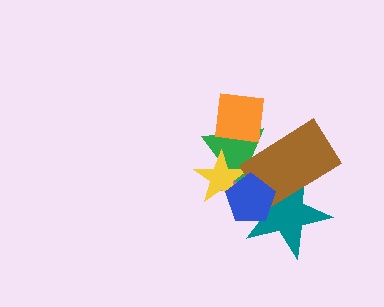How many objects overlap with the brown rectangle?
4 objects overlap with the brown rectangle.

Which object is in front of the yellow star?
The blue pentagon is in front of the yellow star.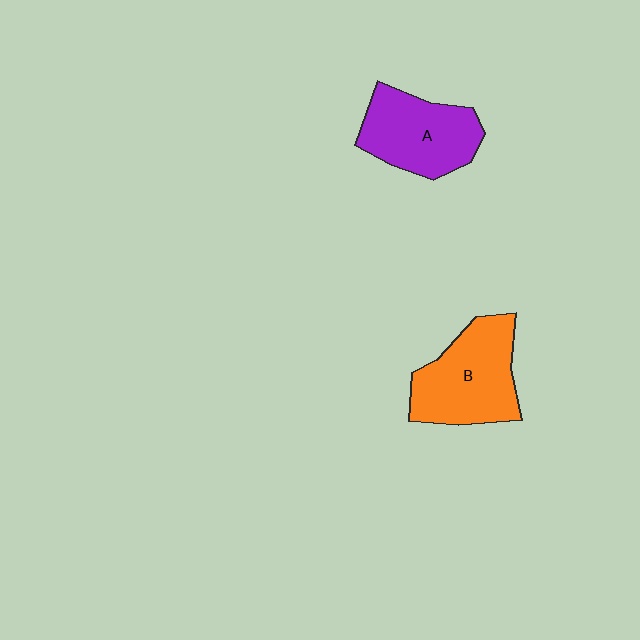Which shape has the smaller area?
Shape A (purple).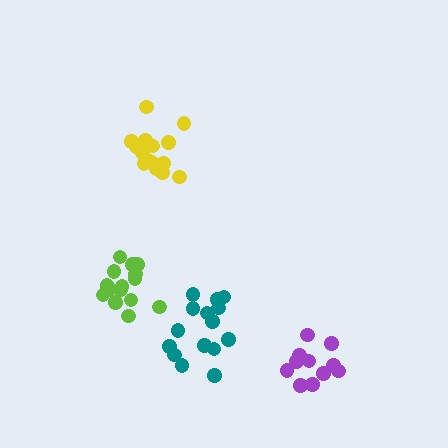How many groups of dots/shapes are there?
There are 4 groups.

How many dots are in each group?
Group 1: 16 dots, Group 2: 11 dots, Group 3: 16 dots, Group 4: 16 dots (59 total).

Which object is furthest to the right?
The purple cluster is rightmost.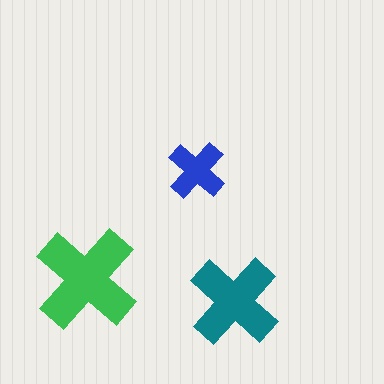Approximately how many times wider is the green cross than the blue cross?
About 2 times wider.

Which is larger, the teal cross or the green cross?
The green one.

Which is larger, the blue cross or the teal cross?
The teal one.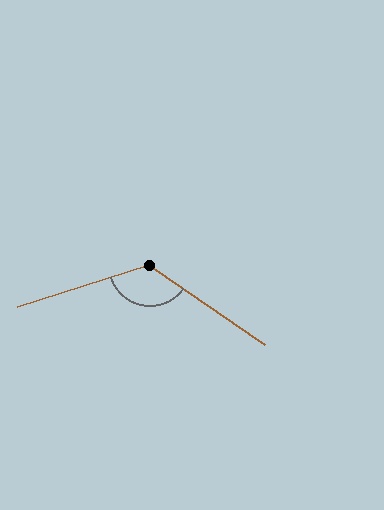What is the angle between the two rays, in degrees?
Approximately 128 degrees.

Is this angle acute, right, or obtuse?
It is obtuse.